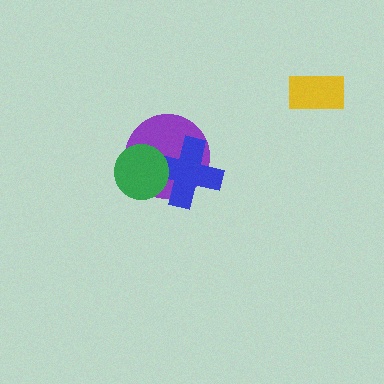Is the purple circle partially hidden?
Yes, it is partially covered by another shape.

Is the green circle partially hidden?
No, no other shape covers it.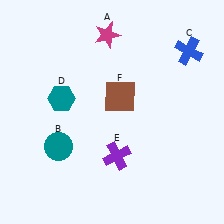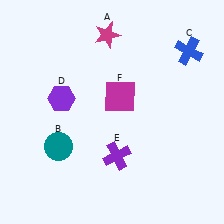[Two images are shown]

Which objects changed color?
D changed from teal to purple. F changed from brown to magenta.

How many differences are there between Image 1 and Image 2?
There are 2 differences between the two images.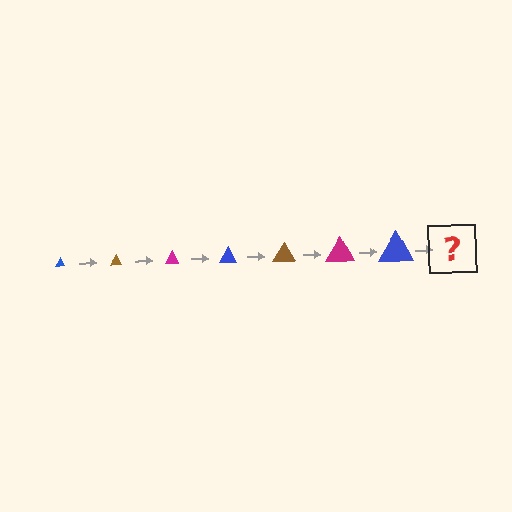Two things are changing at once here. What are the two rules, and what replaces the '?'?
The two rules are that the triangle grows larger each step and the color cycles through blue, brown, and magenta. The '?' should be a brown triangle, larger than the previous one.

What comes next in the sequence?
The next element should be a brown triangle, larger than the previous one.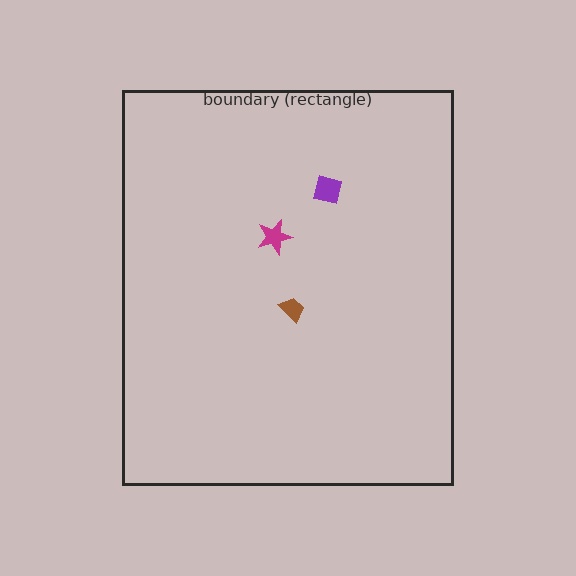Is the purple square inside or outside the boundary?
Inside.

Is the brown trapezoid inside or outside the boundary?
Inside.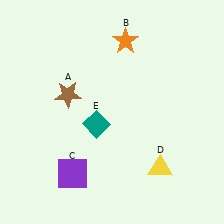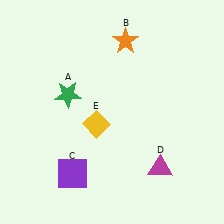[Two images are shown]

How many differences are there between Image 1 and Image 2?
There are 3 differences between the two images.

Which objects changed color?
A changed from brown to green. D changed from yellow to magenta. E changed from teal to yellow.